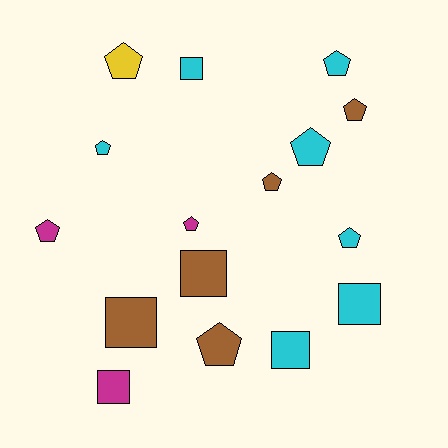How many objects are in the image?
There are 16 objects.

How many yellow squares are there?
There are no yellow squares.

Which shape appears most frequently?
Pentagon, with 10 objects.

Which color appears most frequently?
Cyan, with 7 objects.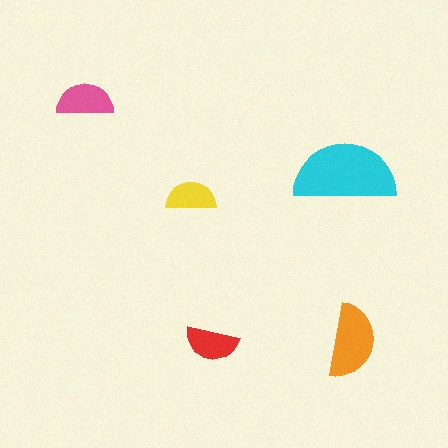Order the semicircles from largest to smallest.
the cyan one, the orange one, the pink one, the red one, the yellow one.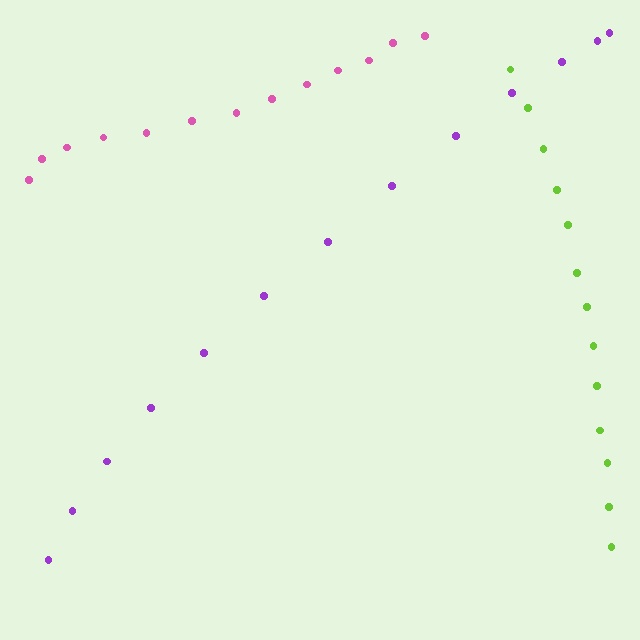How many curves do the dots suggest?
There are 3 distinct paths.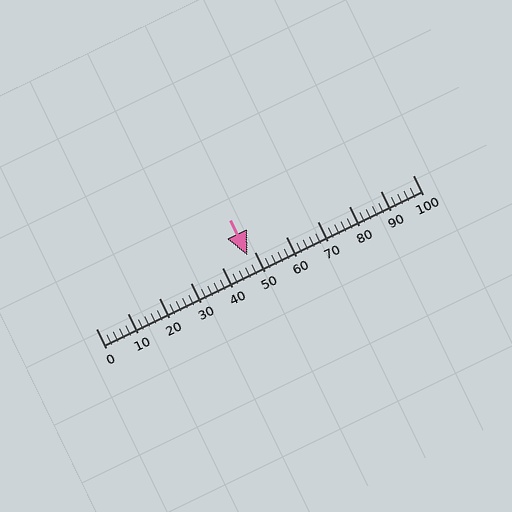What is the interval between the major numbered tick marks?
The major tick marks are spaced 10 units apart.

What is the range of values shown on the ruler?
The ruler shows values from 0 to 100.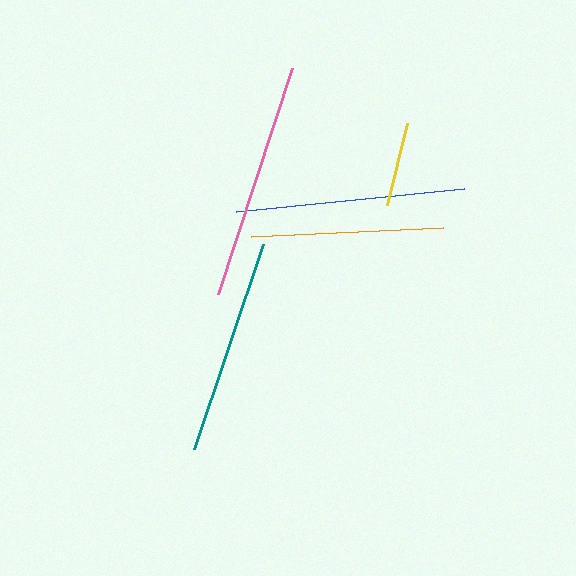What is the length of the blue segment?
The blue segment is approximately 229 pixels long.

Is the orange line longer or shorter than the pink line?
The pink line is longer than the orange line.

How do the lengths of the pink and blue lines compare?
The pink and blue lines are approximately the same length.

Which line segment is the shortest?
The yellow line is the shortest at approximately 85 pixels.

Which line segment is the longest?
The pink line is the longest at approximately 238 pixels.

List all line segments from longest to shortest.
From longest to shortest: pink, blue, teal, orange, yellow.